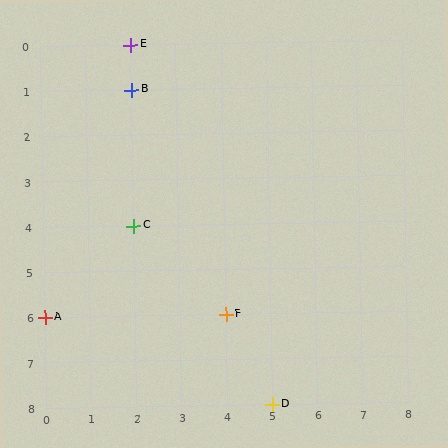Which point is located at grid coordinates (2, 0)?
Point E is at (2, 0).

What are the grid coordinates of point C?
Point C is at grid coordinates (2, 4).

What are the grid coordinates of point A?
Point A is at grid coordinates (0, 6).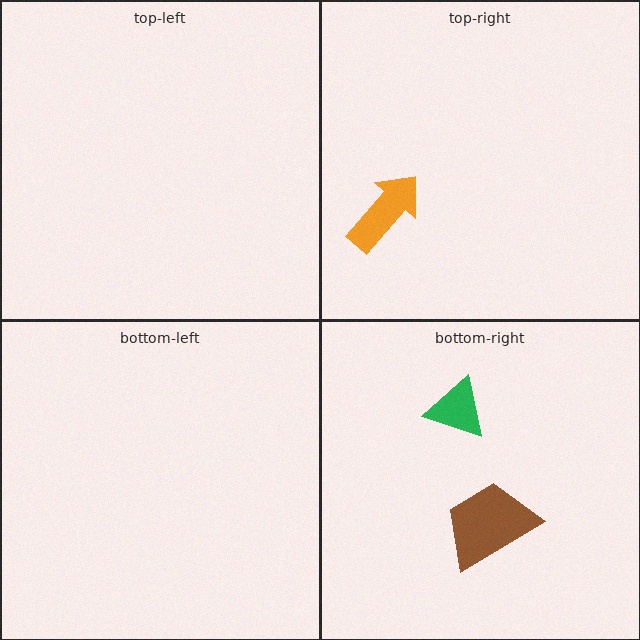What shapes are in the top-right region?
The orange arrow.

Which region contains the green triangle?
The bottom-right region.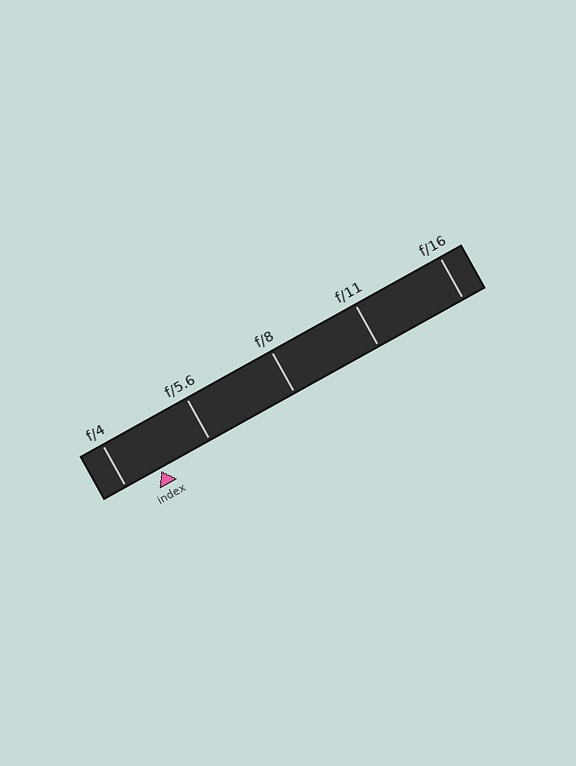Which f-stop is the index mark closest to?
The index mark is closest to f/4.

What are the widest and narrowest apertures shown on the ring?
The widest aperture shown is f/4 and the narrowest is f/16.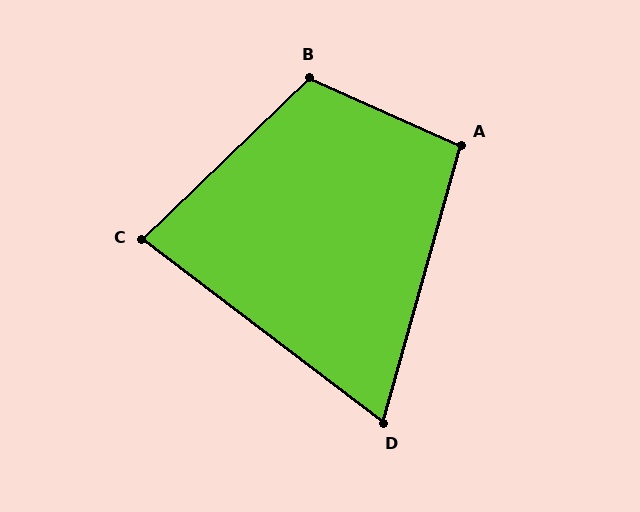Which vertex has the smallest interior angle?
D, at approximately 68 degrees.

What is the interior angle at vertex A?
Approximately 99 degrees (obtuse).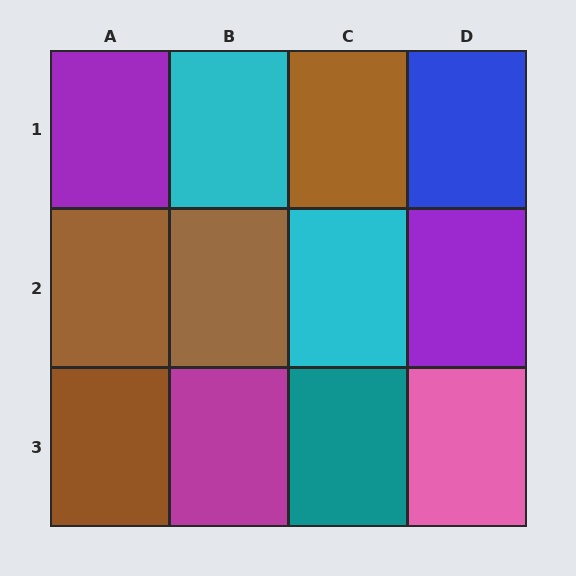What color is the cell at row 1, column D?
Blue.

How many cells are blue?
1 cell is blue.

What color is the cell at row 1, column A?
Purple.